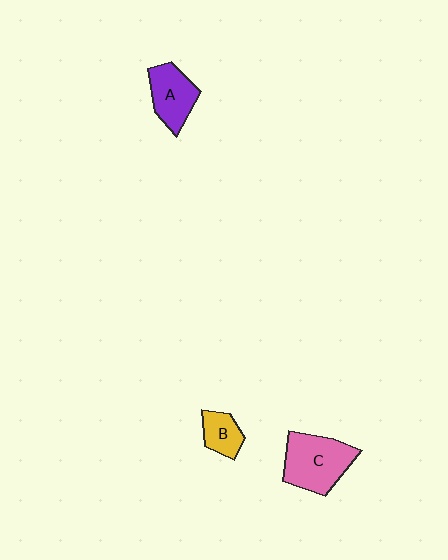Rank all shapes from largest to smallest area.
From largest to smallest: C (pink), A (purple), B (yellow).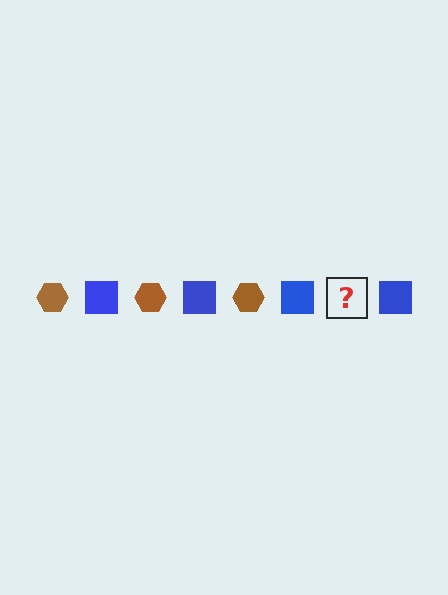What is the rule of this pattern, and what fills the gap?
The rule is that the pattern alternates between brown hexagon and blue square. The gap should be filled with a brown hexagon.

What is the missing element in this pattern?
The missing element is a brown hexagon.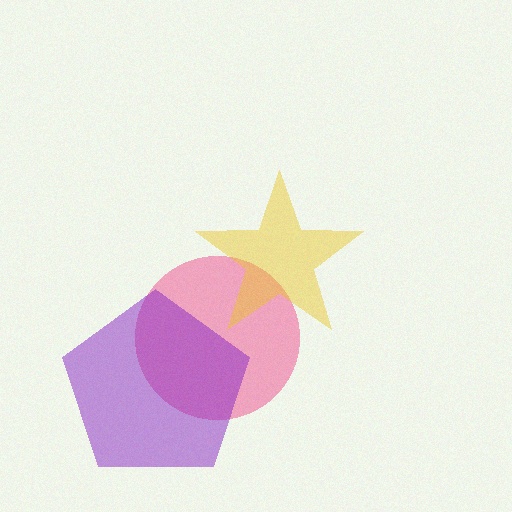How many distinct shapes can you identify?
There are 3 distinct shapes: a pink circle, a purple pentagon, a yellow star.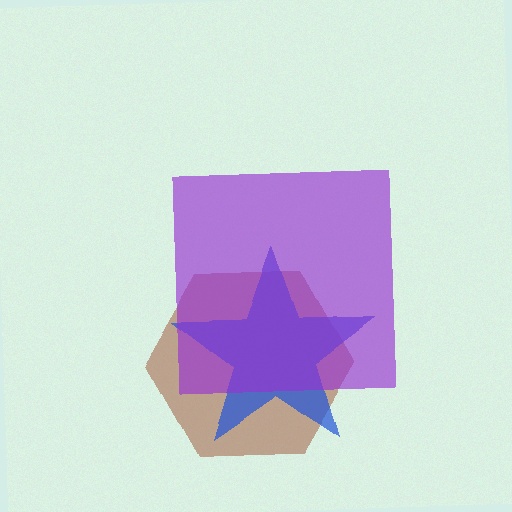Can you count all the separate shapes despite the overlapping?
Yes, there are 3 separate shapes.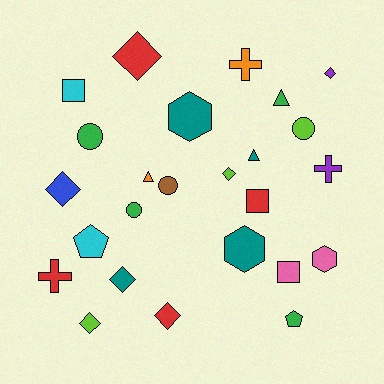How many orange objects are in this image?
There are 2 orange objects.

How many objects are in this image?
There are 25 objects.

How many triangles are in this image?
There are 3 triangles.